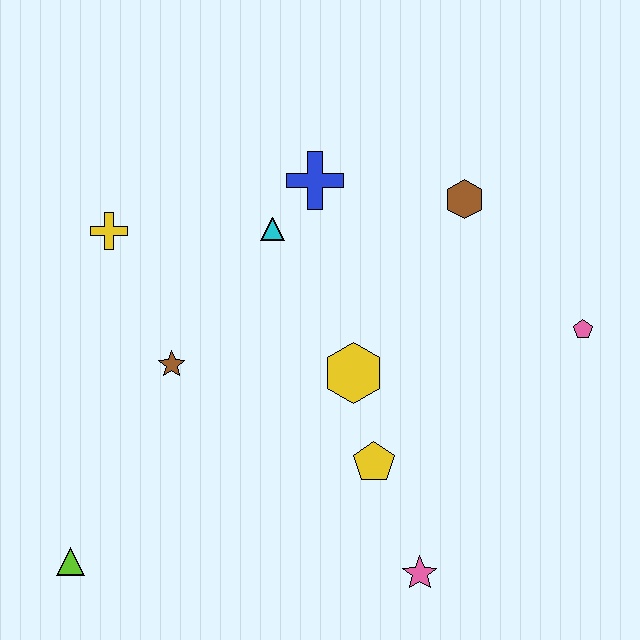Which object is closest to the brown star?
The yellow cross is closest to the brown star.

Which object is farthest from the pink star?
The yellow cross is farthest from the pink star.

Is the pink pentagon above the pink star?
Yes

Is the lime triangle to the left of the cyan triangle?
Yes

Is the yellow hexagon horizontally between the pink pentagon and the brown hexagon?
No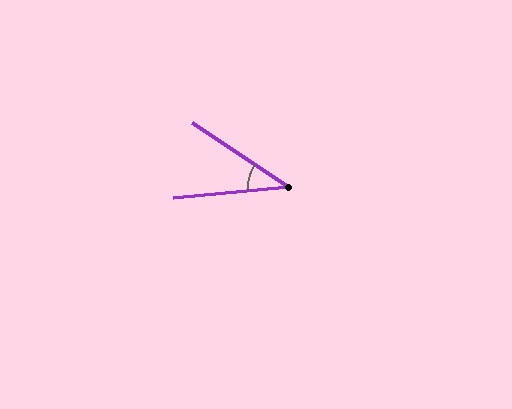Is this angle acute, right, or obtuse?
It is acute.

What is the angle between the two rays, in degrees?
Approximately 39 degrees.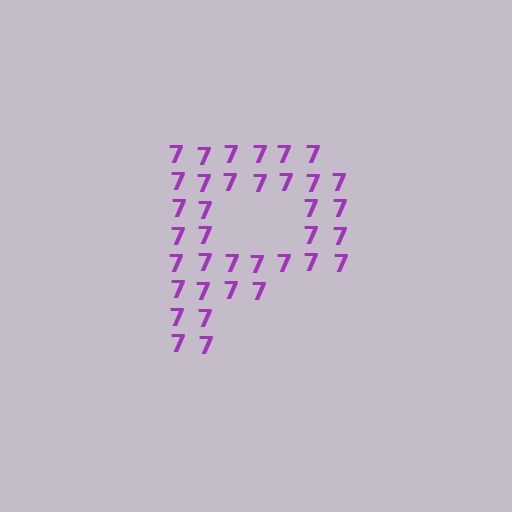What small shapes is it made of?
It is made of small digit 7's.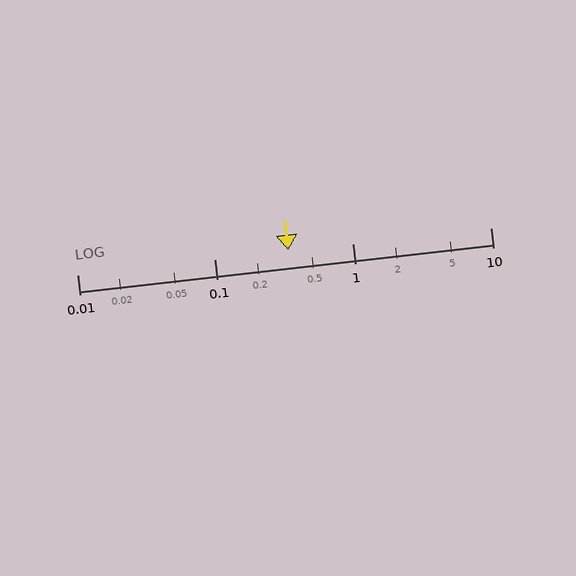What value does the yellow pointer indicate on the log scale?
The pointer indicates approximately 0.34.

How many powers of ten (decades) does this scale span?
The scale spans 3 decades, from 0.01 to 10.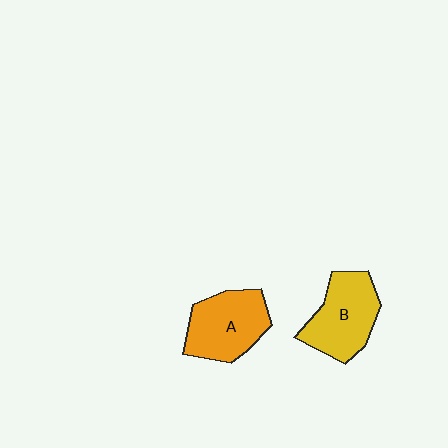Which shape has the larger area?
Shape A (orange).